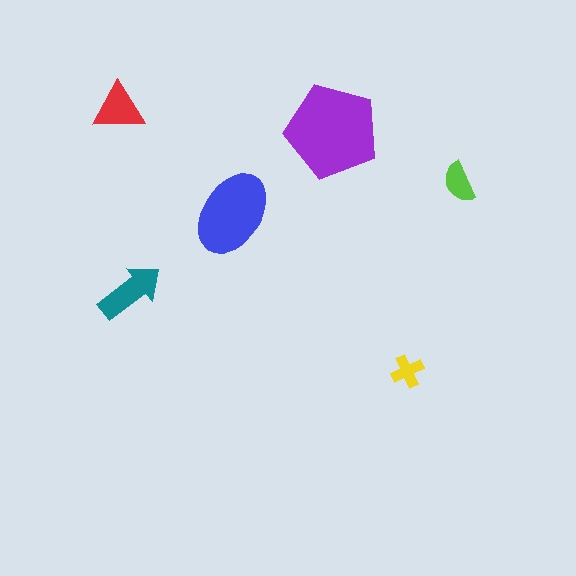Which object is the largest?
The purple pentagon.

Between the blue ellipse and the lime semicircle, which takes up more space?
The blue ellipse.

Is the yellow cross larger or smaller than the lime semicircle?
Smaller.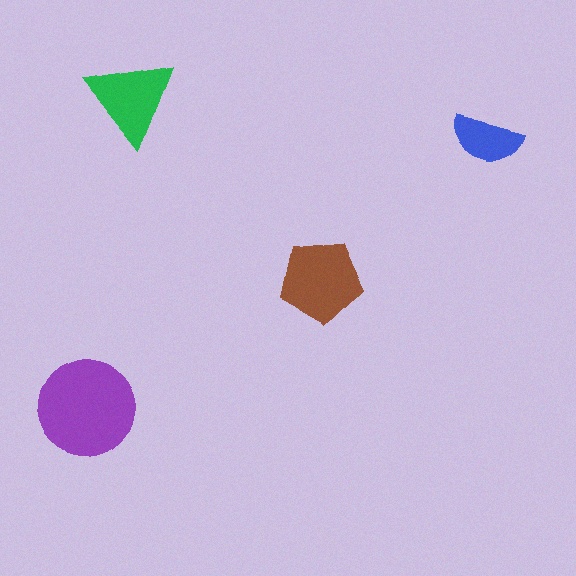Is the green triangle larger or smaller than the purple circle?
Smaller.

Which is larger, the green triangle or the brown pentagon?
The brown pentagon.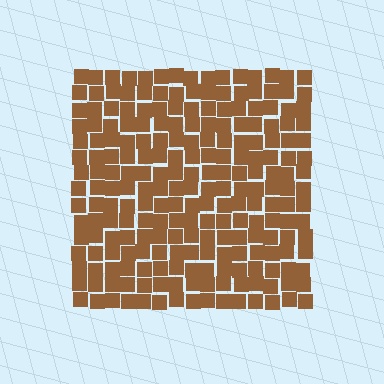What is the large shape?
The large shape is a square.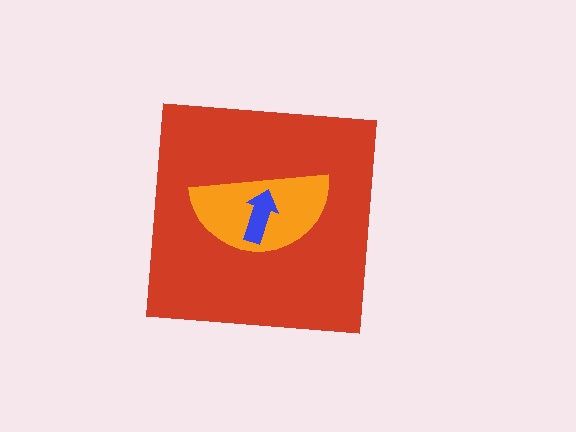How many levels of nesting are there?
3.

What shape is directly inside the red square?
The orange semicircle.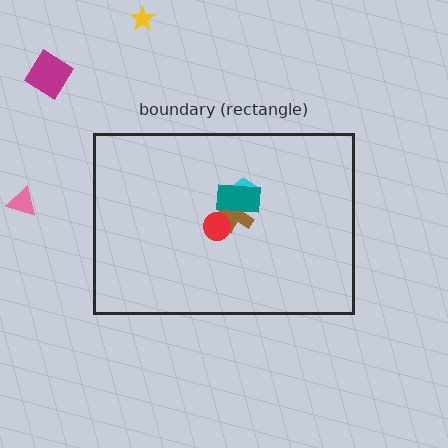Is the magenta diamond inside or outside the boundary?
Outside.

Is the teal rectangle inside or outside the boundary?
Inside.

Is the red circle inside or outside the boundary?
Inside.